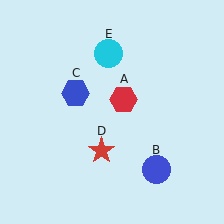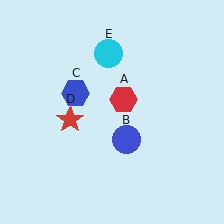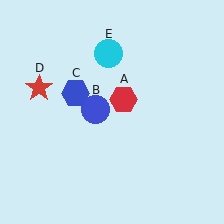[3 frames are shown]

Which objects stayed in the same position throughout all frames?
Red hexagon (object A) and blue hexagon (object C) and cyan circle (object E) remained stationary.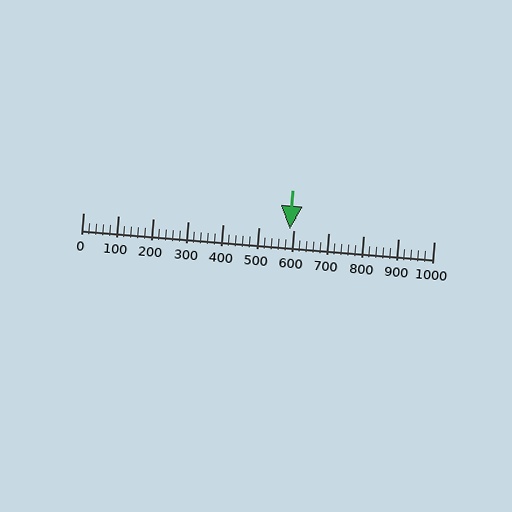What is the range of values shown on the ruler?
The ruler shows values from 0 to 1000.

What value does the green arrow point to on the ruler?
The green arrow points to approximately 590.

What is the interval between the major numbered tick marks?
The major tick marks are spaced 100 units apart.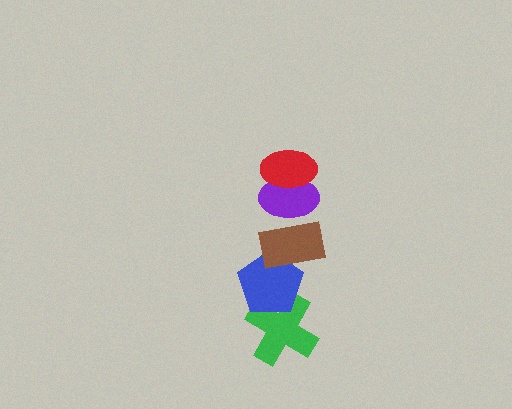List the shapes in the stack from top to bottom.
From top to bottom: the red ellipse, the purple ellipse, the brown rectangle, the blue pentagon, the green cross.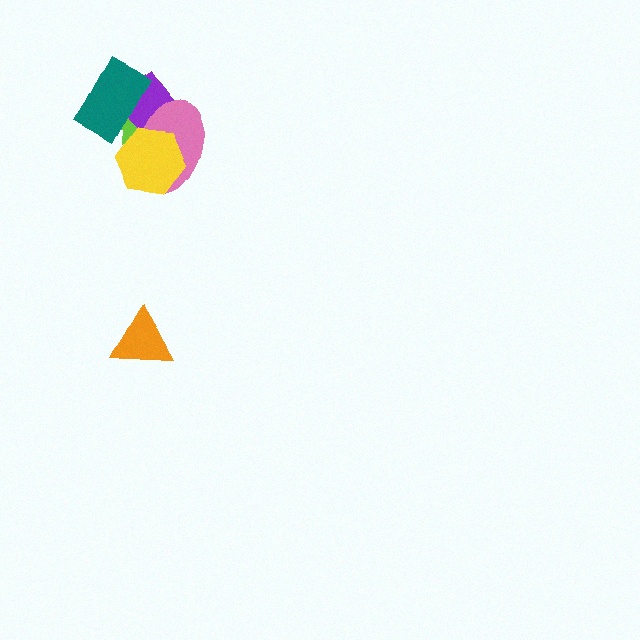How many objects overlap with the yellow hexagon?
3 objects overlap with the yellow hexagon.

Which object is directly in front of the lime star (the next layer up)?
The purple diamond is directly in front of the lime star.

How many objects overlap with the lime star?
4 objects overlap with the lime star.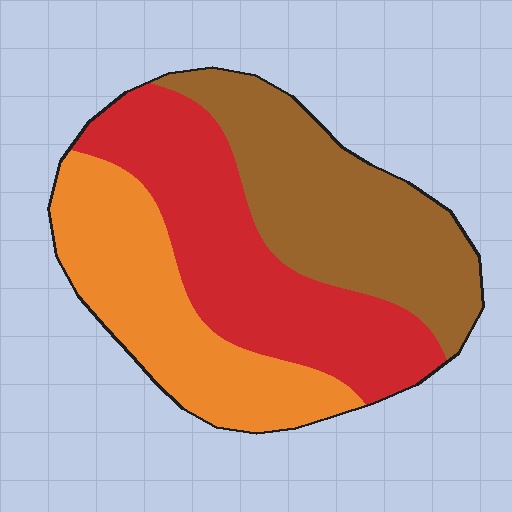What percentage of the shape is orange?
Orange takes up about one third (1/3) of the shape.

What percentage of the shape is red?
Red covers 36% of the shape.